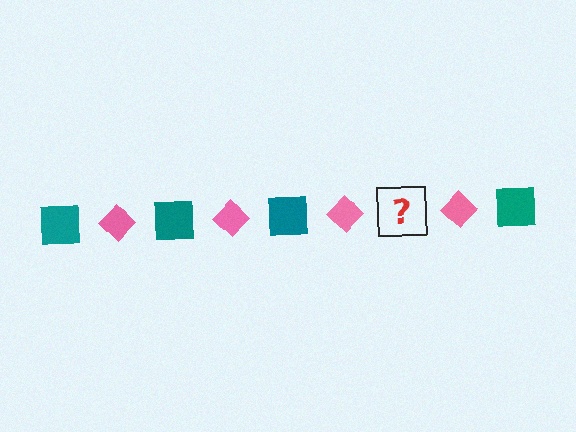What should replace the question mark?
The question mark should be replaced with a teal square.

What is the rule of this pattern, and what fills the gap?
The rule is that the pattern alternates between teal square and pink diamond. The gap should be filled with a teal square.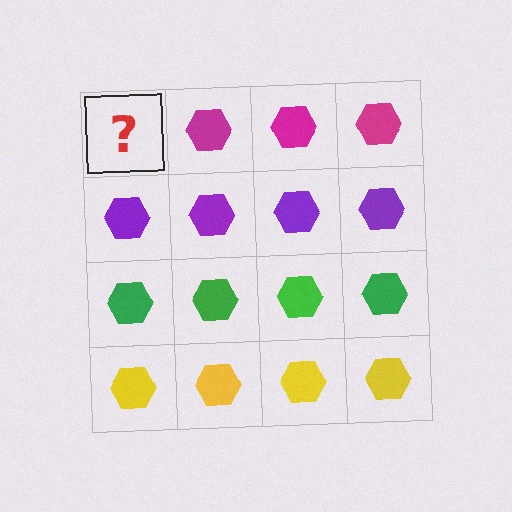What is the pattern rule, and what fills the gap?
The rule is that each row has a consistent color. The gap should be filled with a magenta hexagon.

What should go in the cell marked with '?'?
The missing cell should contain a magenta hexagon.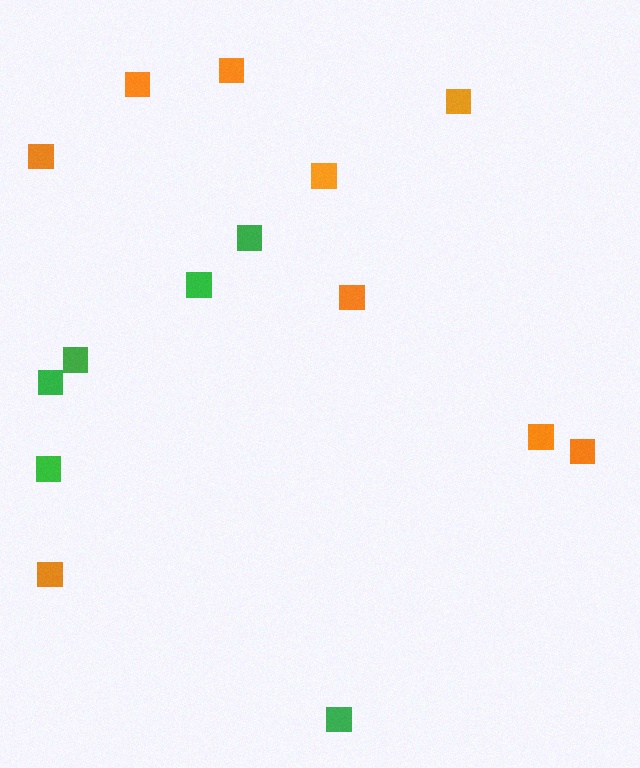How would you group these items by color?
There are 2 groups: one group of green squares (6) and one group of orange squares (9).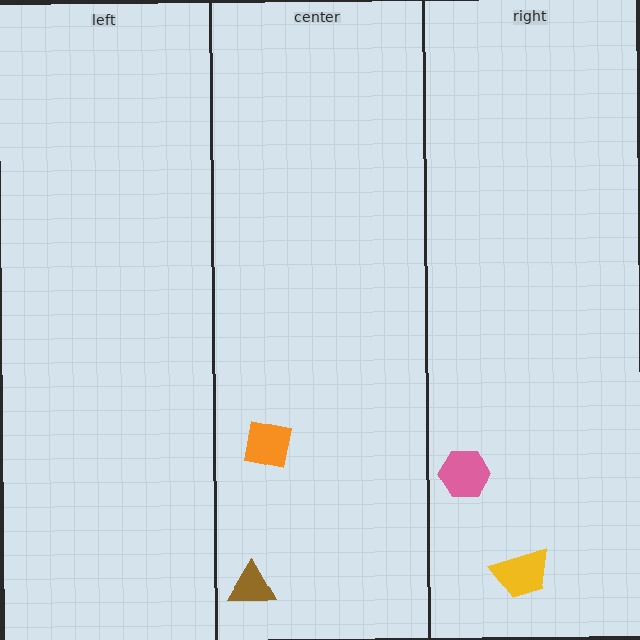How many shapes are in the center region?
2.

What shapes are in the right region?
The pink hexagon, the yellow trapezoid.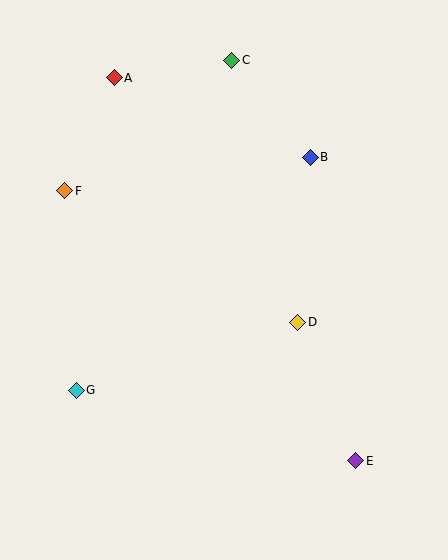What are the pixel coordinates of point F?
Point F is at (65, 191).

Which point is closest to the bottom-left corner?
Point G is closest to the bottom-left corner.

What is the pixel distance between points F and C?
The distance between F and C is 212 pixels.